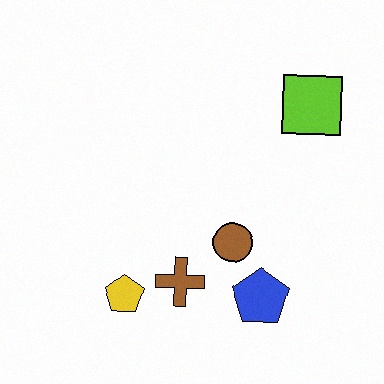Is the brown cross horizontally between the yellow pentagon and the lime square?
Yes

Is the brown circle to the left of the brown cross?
No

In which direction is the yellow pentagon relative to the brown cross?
The yellow pentagon is to the left of the brown cross.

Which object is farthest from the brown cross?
The lime square is farthest from the brown cross.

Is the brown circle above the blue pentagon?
Yes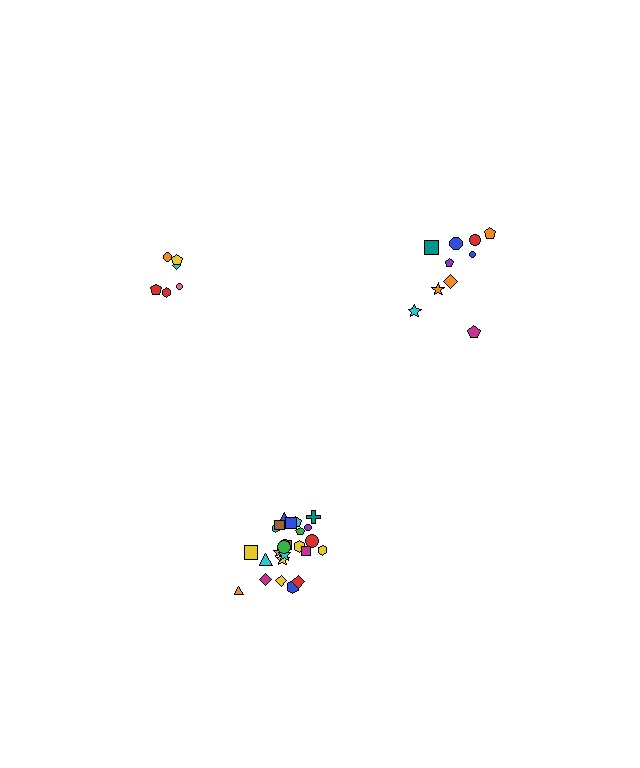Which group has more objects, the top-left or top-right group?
The top-right group.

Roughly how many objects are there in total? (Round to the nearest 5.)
Roughly 40 objects in total.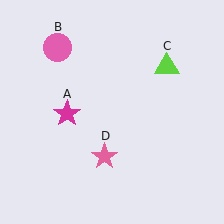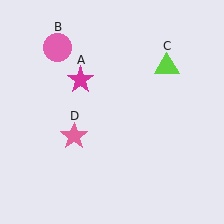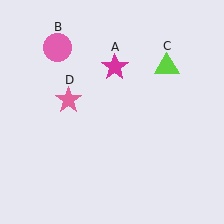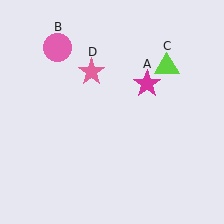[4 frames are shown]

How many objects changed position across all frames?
2 objects changed position: magenta star (object A), pink star (object D).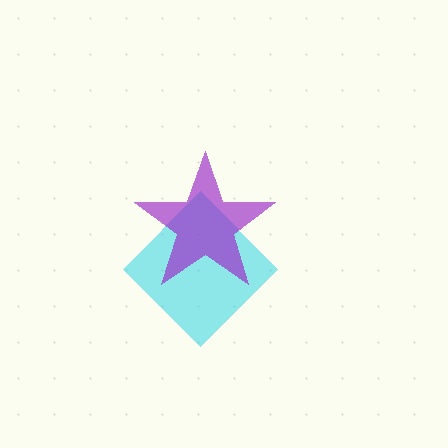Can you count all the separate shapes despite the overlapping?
Yes, there are 2 separate shapes.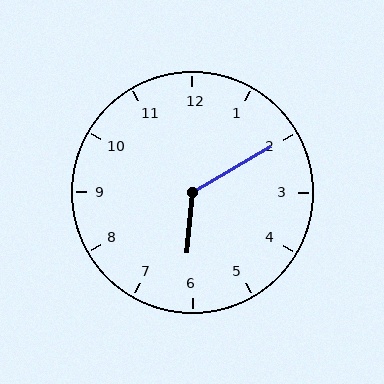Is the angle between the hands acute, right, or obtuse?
It is obtuse.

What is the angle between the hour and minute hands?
Approximately 125 degrees.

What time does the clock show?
6:10.